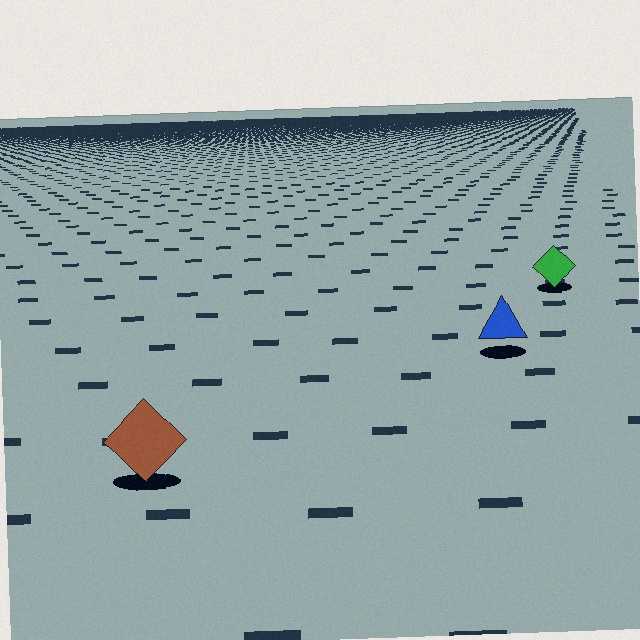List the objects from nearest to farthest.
From nearest to farthest: the brown diamond, the blue triangle, the green diamond.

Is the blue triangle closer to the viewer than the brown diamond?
No. The brown diamond is closer — you can tell from the texture gradient: the ground texture is coarser near it.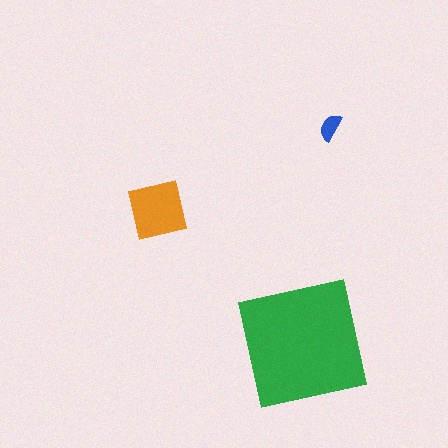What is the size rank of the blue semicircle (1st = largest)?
3rd.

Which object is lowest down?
The green square is bottommost.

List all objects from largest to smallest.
The green square, the orange square, the blue semicircle.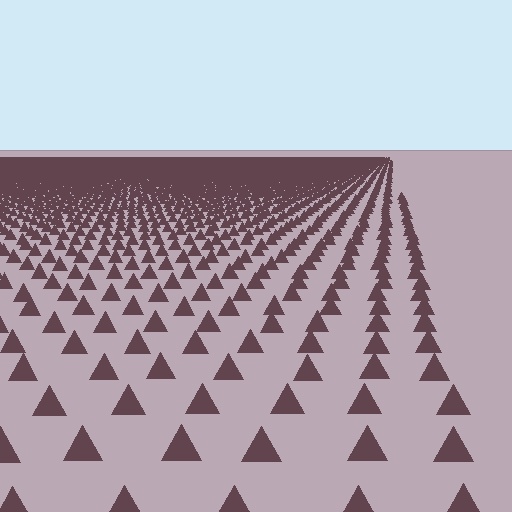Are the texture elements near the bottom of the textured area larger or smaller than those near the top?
Larger. Near the bottom, elements are closer to the viewer and appear at a bigger on-screen size.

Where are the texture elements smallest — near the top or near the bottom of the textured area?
Near the top.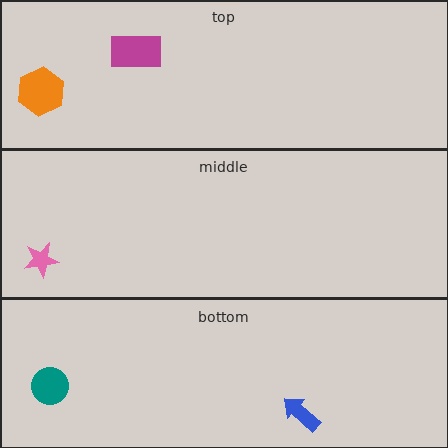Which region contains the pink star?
The middle region.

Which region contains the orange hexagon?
The top region.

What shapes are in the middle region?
The pink star.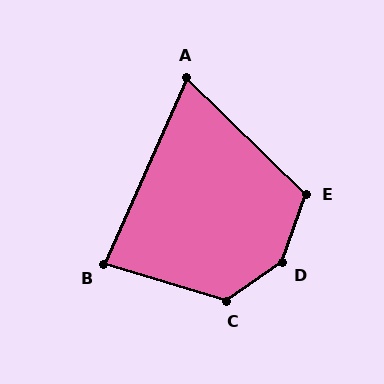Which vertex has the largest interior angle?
D, at approximately 144 degrees.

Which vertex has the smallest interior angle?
A, at approximately 70 degrees.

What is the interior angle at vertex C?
Approximately 129 degrees (obtuse).